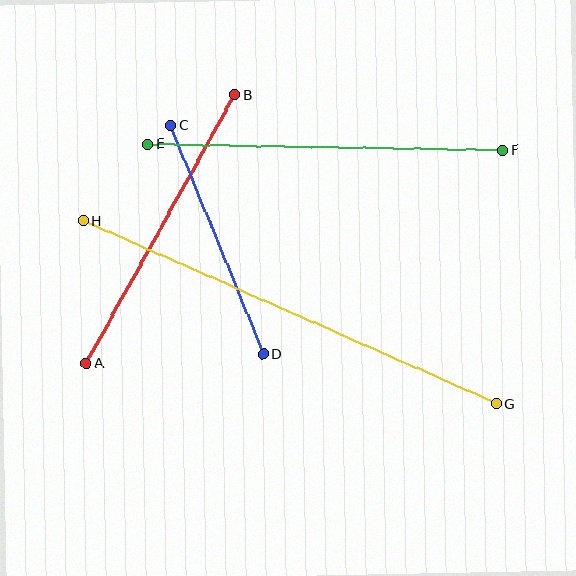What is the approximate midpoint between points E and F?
The midpoint is at approximately (325, 147) pixels.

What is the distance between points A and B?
The distance is approximately 307 pixels.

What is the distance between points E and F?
The distance is approximately 355 pixels.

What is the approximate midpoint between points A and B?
The midpoint is at approximately (161, 229) pixels.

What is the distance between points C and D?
The distance is approximately 247 pixels.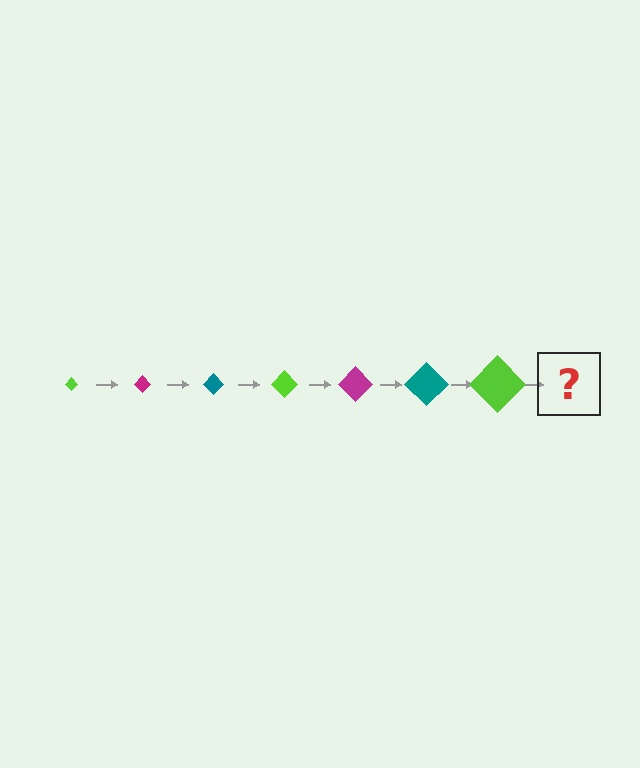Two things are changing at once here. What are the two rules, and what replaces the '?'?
The two rules are that the diamond grows larger each step and the color cycles through lime, magenta, and teal. The '?' should be a magenta diamond, larger than the previous one.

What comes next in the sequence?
The next element should be a magenta diamond, larger than the previous one.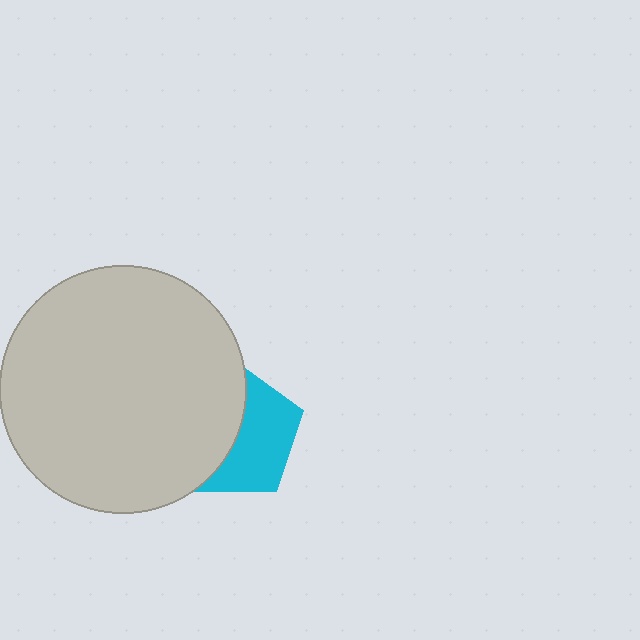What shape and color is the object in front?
The object in front is a light gray circle.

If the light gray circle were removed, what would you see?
You would see the complete cyan pentagon.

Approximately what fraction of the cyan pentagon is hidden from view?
Roughly 50% of the cyan pentagon is hidden behind the light gray circle.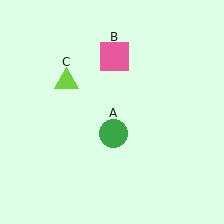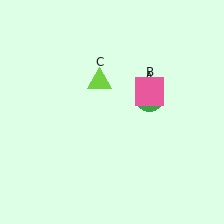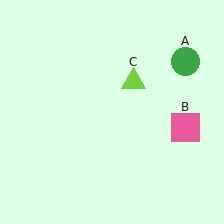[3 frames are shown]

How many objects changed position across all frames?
3 objects changed position: green circle (object A), pink square (object B), lime triangle (object C).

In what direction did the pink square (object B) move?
The pink square (object B) moved down and to the right.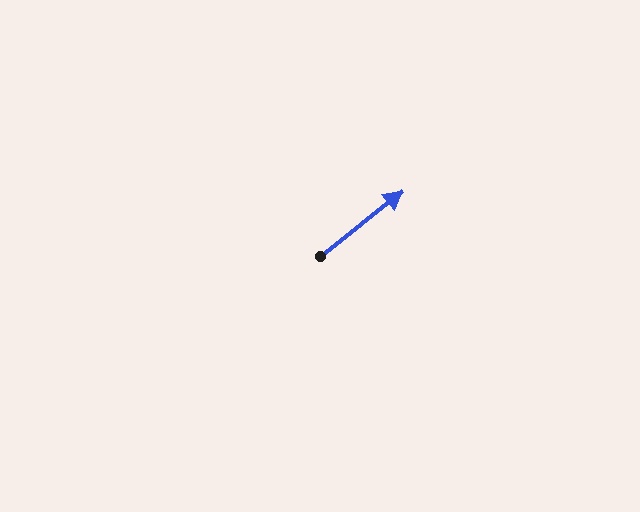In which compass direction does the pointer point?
Northeast.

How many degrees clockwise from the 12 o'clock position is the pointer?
Approximately 52 degrees.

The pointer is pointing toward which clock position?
Roughly 2 o'clock.